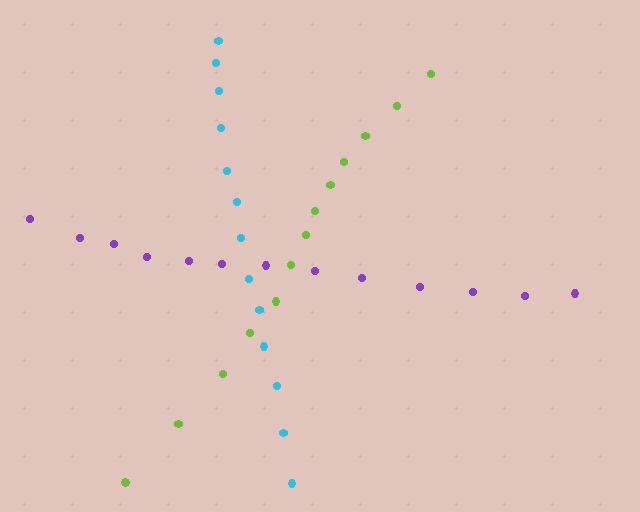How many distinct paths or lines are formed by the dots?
There are 3 distinct paths.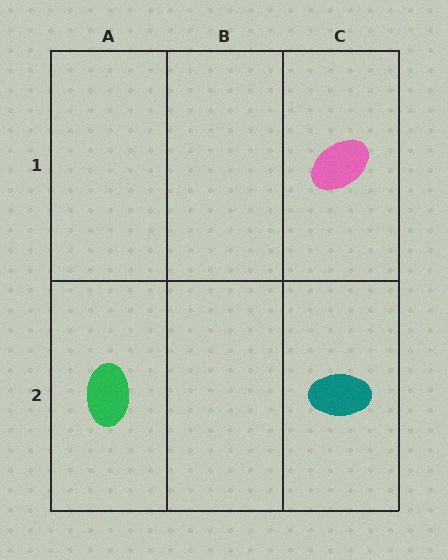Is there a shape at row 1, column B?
No, that cell is empty.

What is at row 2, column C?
A teal ellipse.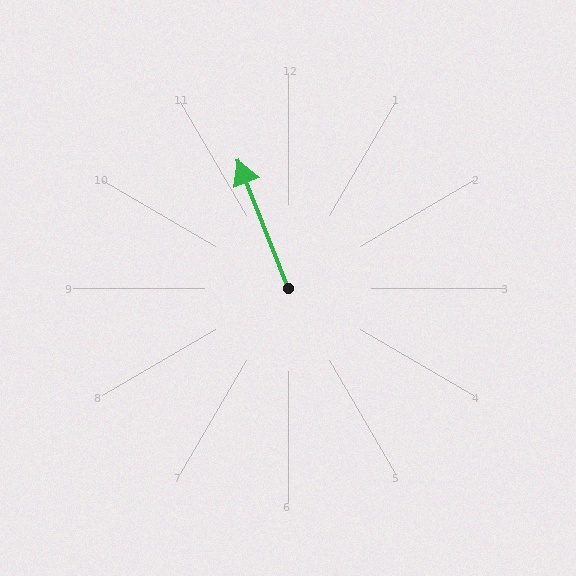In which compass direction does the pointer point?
North.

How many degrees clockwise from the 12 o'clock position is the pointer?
Approximately 338 degrees.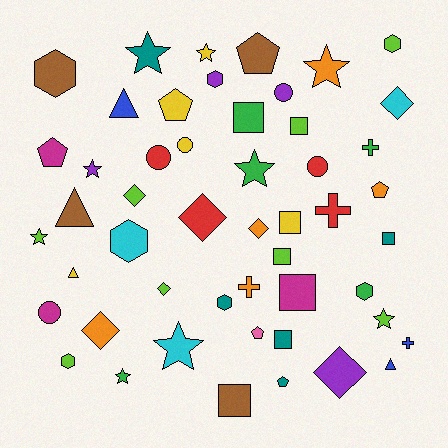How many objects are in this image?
There are 50 objects.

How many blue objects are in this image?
There are 3 blue objects.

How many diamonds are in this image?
There are 7 diamonds.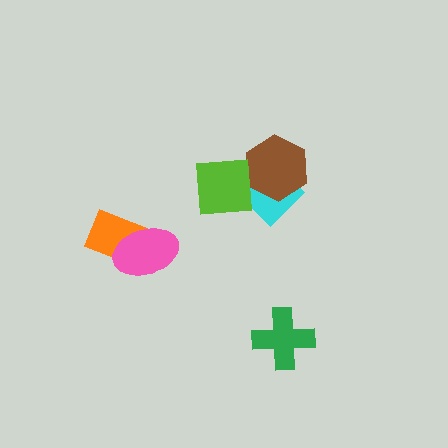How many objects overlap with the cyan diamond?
2 objects overlap with the cyan diamond.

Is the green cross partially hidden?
No, no other shape covers it.